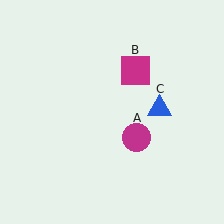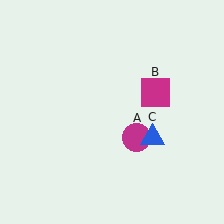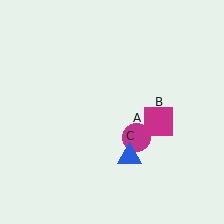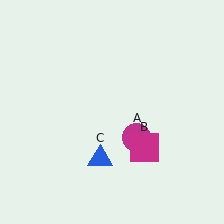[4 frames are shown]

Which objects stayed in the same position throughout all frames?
Magenta circle (object A) remained stationary.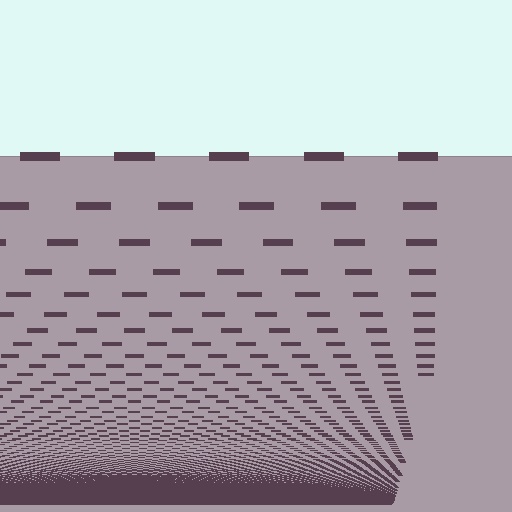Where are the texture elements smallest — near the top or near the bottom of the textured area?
Near the bottom.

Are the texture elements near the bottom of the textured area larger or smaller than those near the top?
Smaller. The gradient is inverted — elements near the bottom are smaller and denser.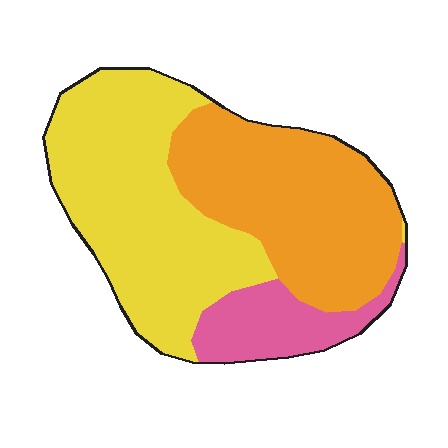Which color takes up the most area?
Yellow, at roughly 45%.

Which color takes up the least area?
Pink, at roughly 15%.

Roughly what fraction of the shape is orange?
Orange takes up about two fifths (2/5) of the shape.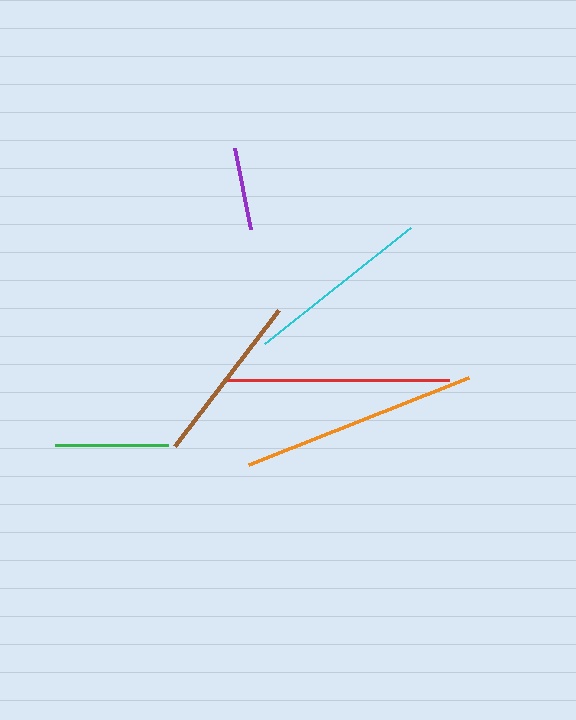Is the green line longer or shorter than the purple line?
The green line is longer than the purple line.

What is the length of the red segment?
The red segment is approximately 223 pixels long.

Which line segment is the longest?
The orange line is the longest at approximately 237 pixels.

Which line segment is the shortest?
The purple line is the shortest at approximately 82 pixels.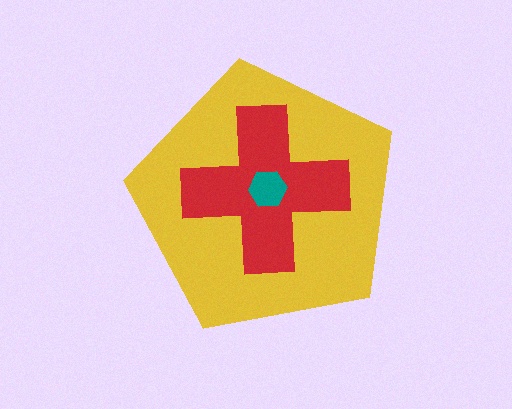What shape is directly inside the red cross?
The teal hexagon.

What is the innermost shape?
The teal hexagon.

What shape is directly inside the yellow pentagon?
The red cross.